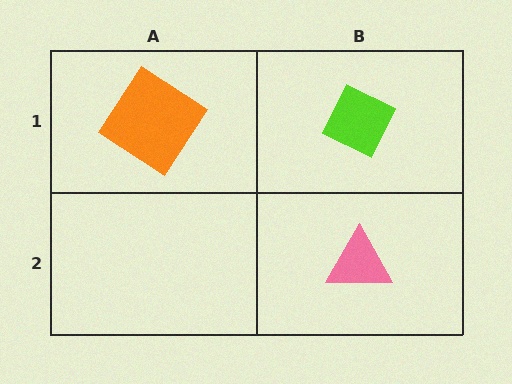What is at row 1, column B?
A lime diamond.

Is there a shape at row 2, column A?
No, that cell is empty.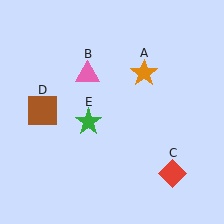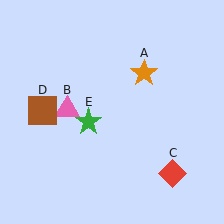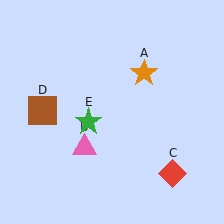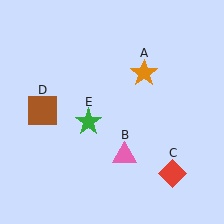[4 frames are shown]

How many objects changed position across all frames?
1 object changed position: pink triangle (object B).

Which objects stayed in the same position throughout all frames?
Orange star (object A) and red diamond (object C) and brown square (object D) and green star (object E) remained stationary.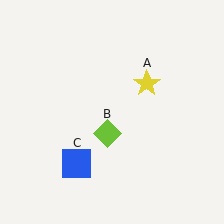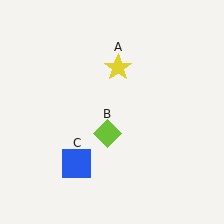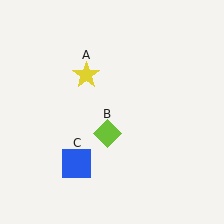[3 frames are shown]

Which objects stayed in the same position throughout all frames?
Lime diamond (object B) and blue square (object C) remained stationary.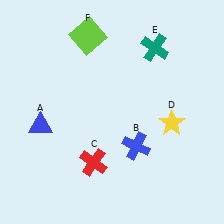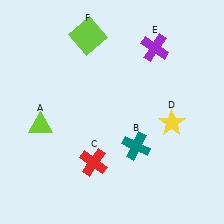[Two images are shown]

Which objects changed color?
A changed from blue to lime. B changed from blue to teal. E changed from teal to purple.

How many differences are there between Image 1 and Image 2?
There are 3 differences between the two images.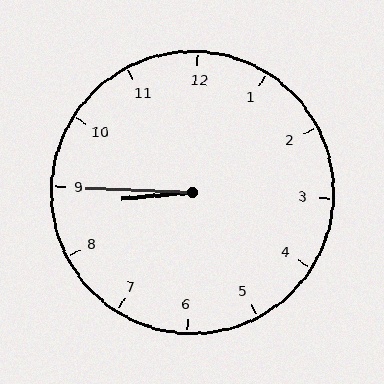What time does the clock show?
8:45.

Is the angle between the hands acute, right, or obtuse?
It is acute.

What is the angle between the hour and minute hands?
Approximately 8 degrees.